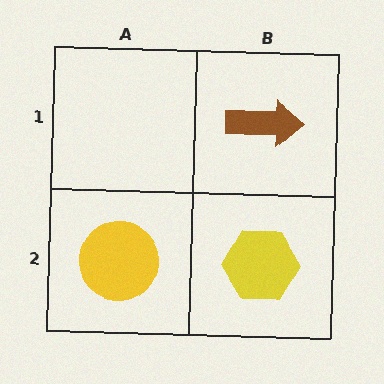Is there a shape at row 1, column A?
No, that cell is empty.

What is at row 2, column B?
A yellow hexagon.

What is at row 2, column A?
A yellow circle.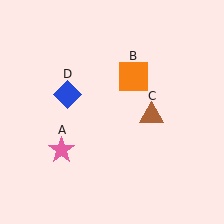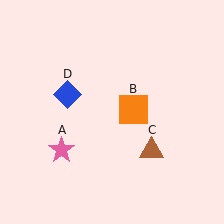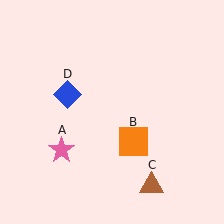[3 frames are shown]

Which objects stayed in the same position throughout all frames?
Pink star (object A) and blue diamond (object D) remained stationary.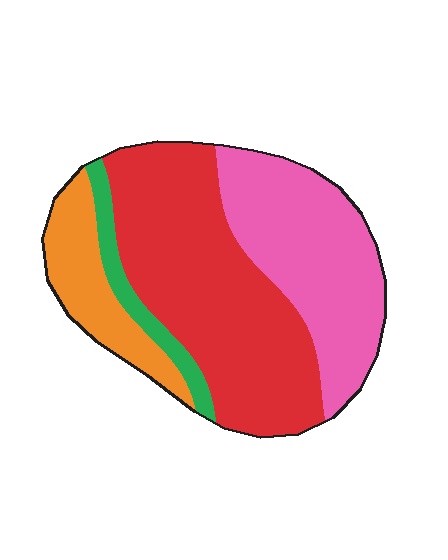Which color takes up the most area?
Red, at roughly 45%.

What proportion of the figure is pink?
Pink covers about 30% of the figure.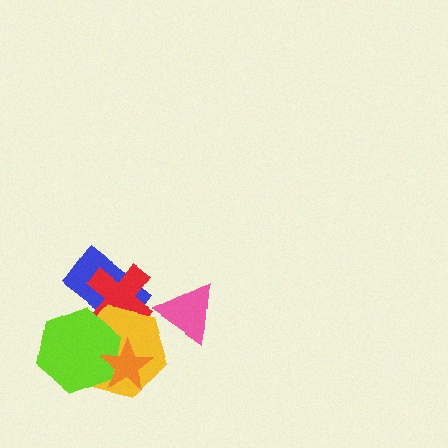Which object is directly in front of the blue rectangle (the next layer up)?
The red cross is directly in front of the blue rectangle.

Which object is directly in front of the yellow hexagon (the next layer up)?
The lime hexagon is directly in front of the yellow hexagon.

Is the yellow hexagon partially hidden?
Yes, it is partially covered by another shape.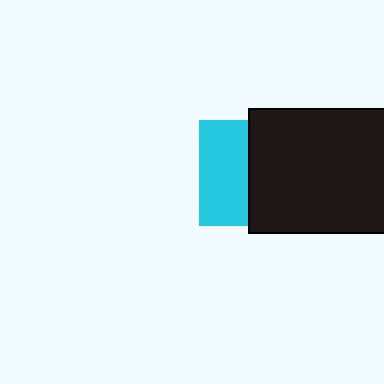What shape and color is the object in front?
The object in front is a black rectangle.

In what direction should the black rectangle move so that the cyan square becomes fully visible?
The black rectangle should move right. That is the shortest direction to clear the overlap and leave the cyan square fully visible.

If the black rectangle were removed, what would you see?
You would see the complete cyan square.